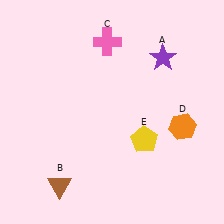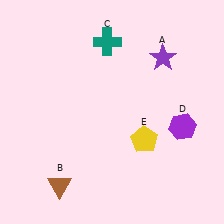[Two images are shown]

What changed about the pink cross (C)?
In Image 1, C is pink. In Image 2, it changed to teal.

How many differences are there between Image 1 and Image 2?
There are 2 differences between the two images.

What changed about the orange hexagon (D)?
In Image 1, D is orange. In Image 2, it changed to purple.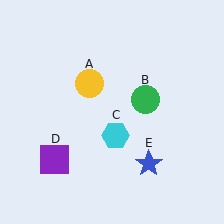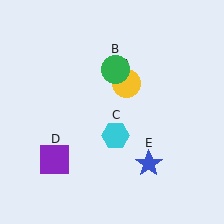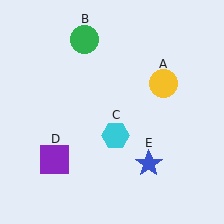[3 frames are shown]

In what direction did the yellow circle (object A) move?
The yellow circle (object A) moved right.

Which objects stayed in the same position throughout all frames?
Cyan hexagon (object C) and purple square (object D) and blue star (object E) remained stationary.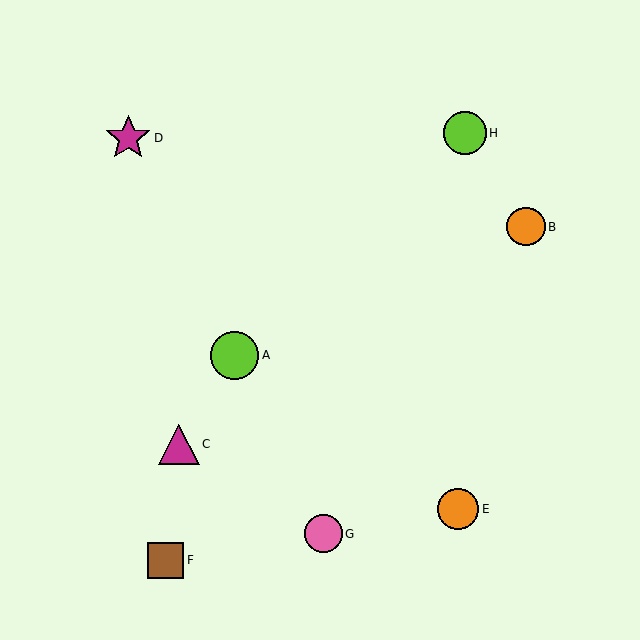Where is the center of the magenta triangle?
The center of the magenta triangle is at (179, 444).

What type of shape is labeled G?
Shape G is a pink circle.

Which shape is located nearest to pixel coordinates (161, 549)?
The brown square (labeled F) at (166, 560) is nearest to that location.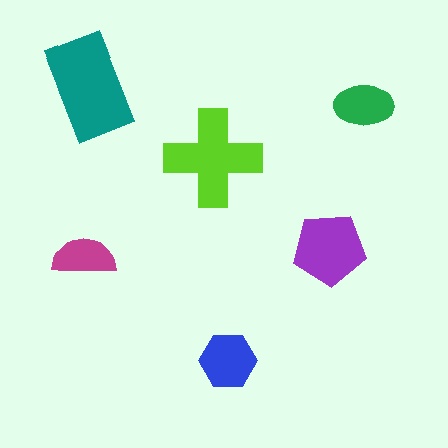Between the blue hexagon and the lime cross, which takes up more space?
The lime cross.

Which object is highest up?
The teal rectangle is topmost.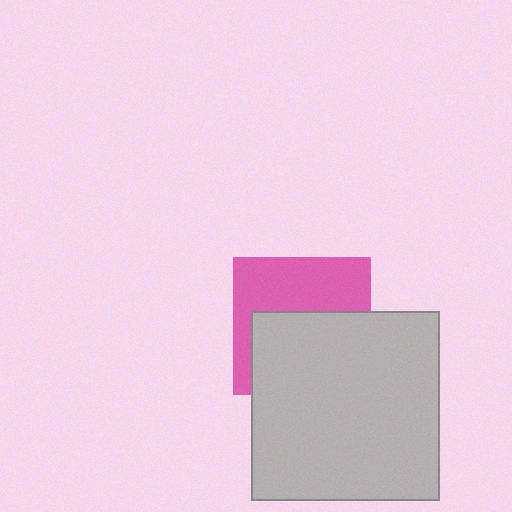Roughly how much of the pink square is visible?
About half of it is visible (roughly 47%).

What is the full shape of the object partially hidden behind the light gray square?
The partially hidden object is a pink square.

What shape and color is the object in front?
The object in front is a light gray square.